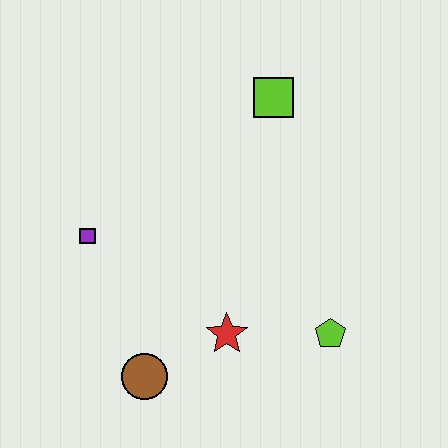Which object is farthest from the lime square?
The brown circle is farthest from the lime square.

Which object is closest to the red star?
The brown circle is closest to the red star.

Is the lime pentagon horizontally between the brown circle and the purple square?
No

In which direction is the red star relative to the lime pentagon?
The red star is to the left of the lime pentagon.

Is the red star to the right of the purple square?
Yes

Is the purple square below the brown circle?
No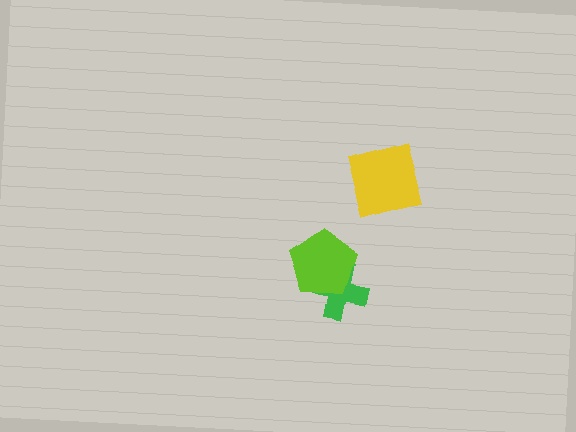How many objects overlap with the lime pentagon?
1 object overlaps with the lime pentagon.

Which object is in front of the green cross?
The lime pentagon is in front of the green cross.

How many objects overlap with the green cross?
1 object overlaps with the green cross.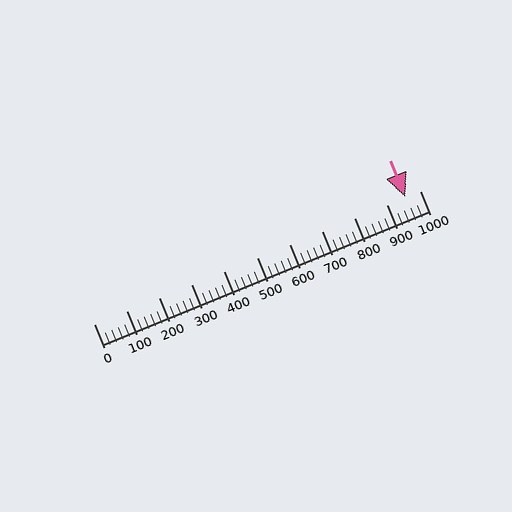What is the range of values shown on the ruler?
The ruler shows values from 0 to 1000.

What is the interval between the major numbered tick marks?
The major tick marks are spaced 100 units apart.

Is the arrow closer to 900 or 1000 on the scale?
The arrow is closer to 1000.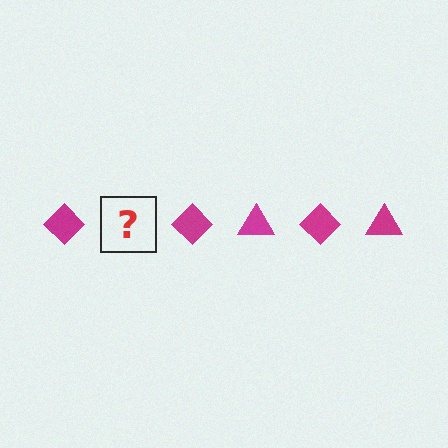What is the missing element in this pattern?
The missing element is a magenta triangle.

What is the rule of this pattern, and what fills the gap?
The rule is that the pattern cycles through diamond, triangle shapes in magenta. The gap should be filled with a magenta triangle.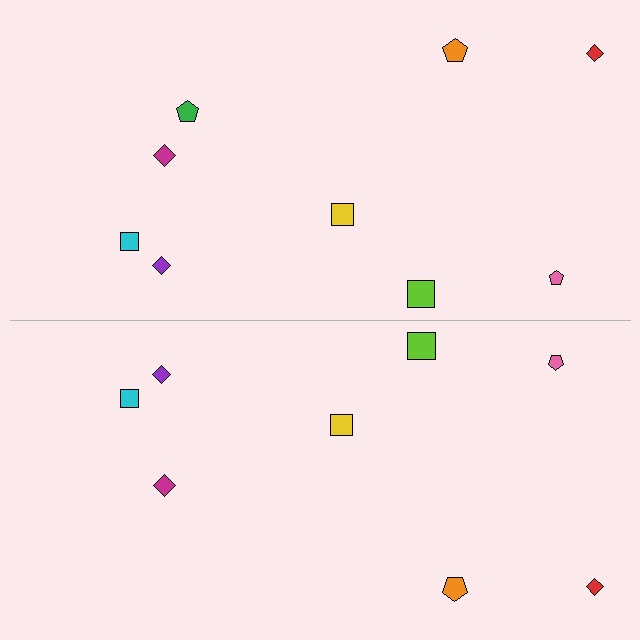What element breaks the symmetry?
A green pentagon is missing from the bottom side.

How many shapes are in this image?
There are 17 shapes in this image.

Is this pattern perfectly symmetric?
No, the pattern is not perfectly symmetric. A green pentagon is missing from the bottom side.